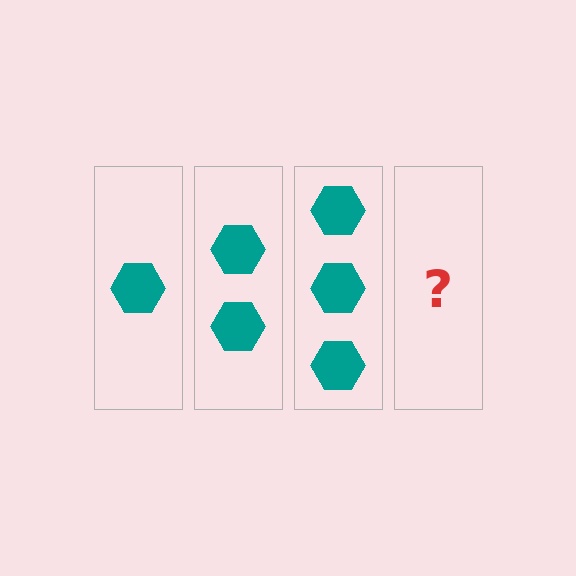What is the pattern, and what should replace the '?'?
The pattern is that each step adds one more hexagon. The '?' should be 4 hexagons.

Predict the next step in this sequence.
The next step is 4 hexagons.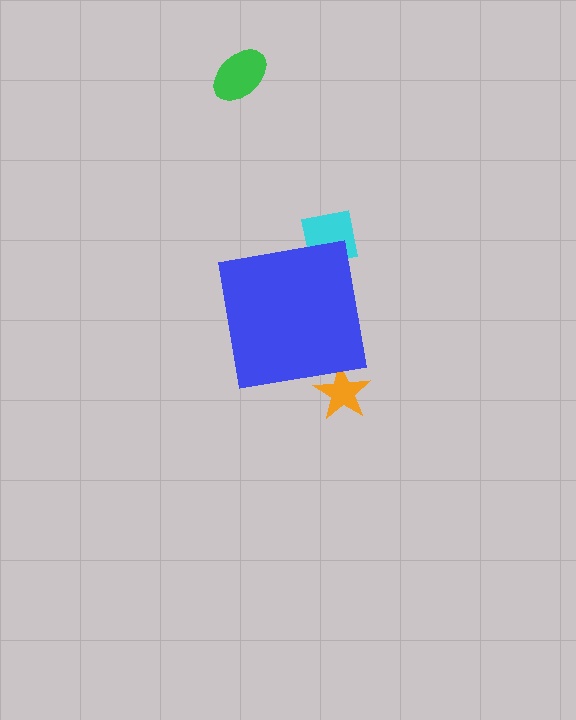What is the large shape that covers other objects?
A blue square.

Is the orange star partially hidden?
Yes, the orange star is partially hidden behind the blue square.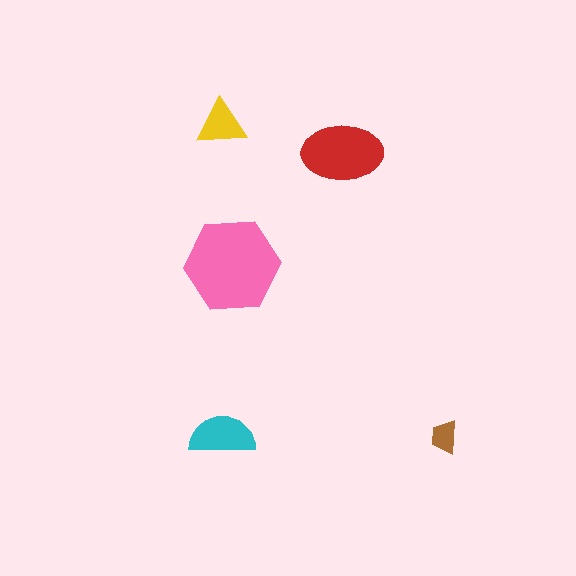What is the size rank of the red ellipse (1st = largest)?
2nd.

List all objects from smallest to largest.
The brown trapezoid, the yellow triangle, the cyan semicircle, the red ellipse, the pink hexagon.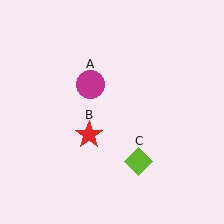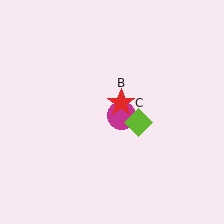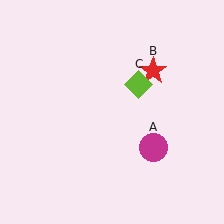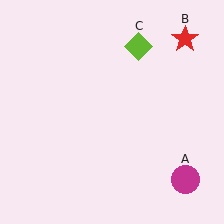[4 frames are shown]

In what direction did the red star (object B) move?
The red star (object B) moved up and to the right.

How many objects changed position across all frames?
3 objects changed position: magenta circle (object A), red star (object B), lime diamond (object C).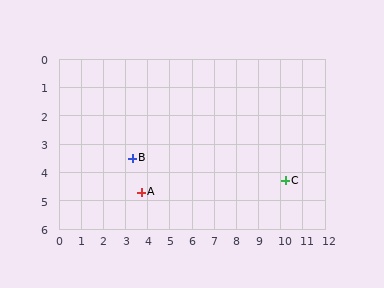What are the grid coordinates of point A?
Point A is at approximately (3.7, 4.7).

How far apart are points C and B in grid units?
Points C and B are about 6.9 grid units apart.